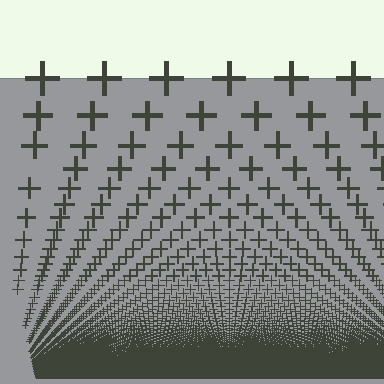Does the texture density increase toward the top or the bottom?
Density increases toward the bottom.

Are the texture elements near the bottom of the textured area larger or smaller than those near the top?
Smaller. The gradient is inverted — elements near the bottom are smaller and denser.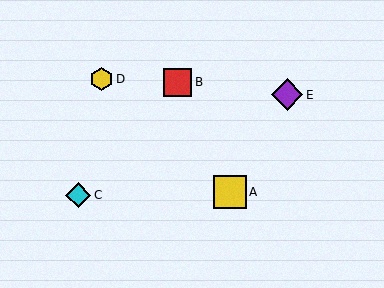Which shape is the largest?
The yellow square (labeled A) is the largest.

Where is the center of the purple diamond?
The center of the purple diamond is at (287, 95).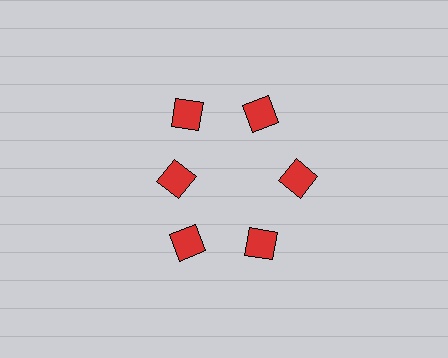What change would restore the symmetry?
The symmetry would be restored by moving it outward, back onto the ring so that all 6 squares sit at equal angles and equal distance from the center.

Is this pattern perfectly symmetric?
No. The 6 red squares are arranged in a ring, but one element near the 9 o'clock position is pulled inward toward the center, breaking the 6-fold rotational symmetry.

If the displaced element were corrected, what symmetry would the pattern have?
It would have 6-fold rotational symmetry — the pattern would map onto itself every 60 degrees.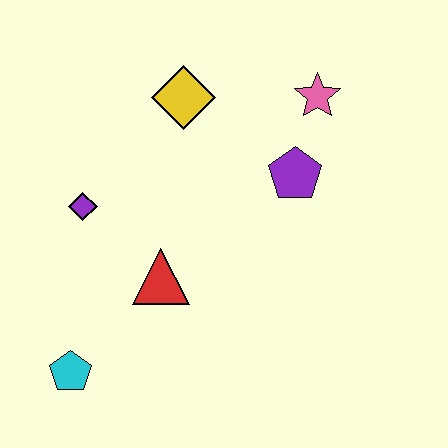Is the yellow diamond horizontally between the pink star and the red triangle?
Yes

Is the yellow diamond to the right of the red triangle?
Yes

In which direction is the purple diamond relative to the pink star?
The purple diamond is to the left of the pink star.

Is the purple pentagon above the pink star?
No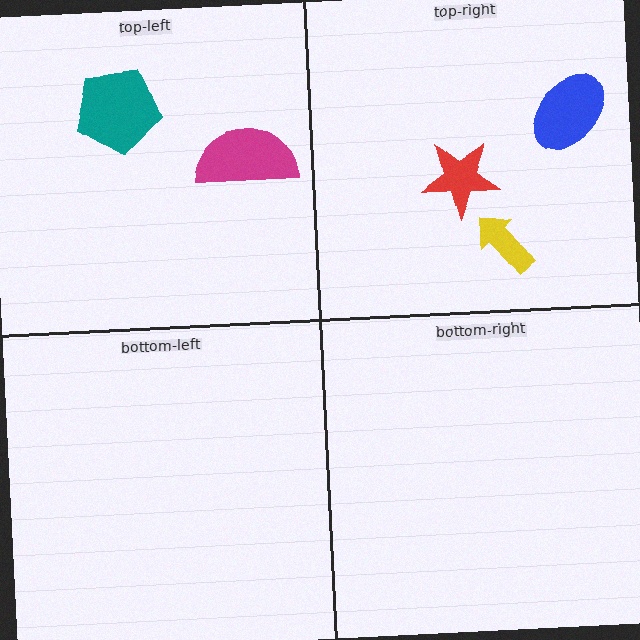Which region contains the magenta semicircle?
The top-left region.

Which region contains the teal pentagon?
The top-left region.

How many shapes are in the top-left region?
2.